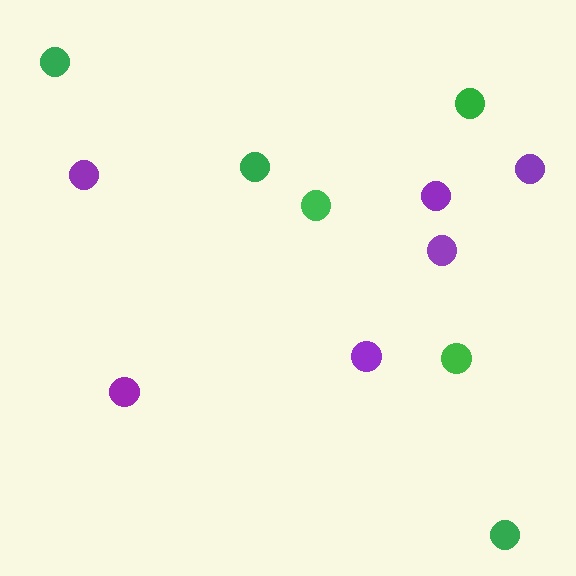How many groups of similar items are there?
There are 2 groups: one group of purple circles (6) and one group of green circles (6).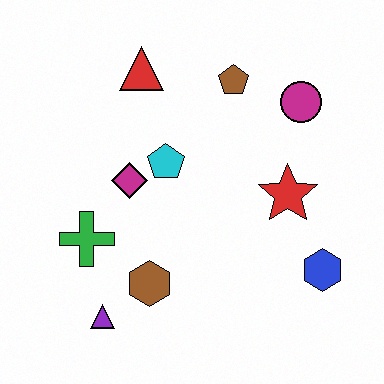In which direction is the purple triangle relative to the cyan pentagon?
The purple triangle is below the cyan pentagon.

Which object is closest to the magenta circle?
The brown pentagon is closest to the magenta circle.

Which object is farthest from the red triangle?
The blue hexagon is farthest from the red triangle.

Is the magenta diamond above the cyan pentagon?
No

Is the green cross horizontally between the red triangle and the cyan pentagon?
No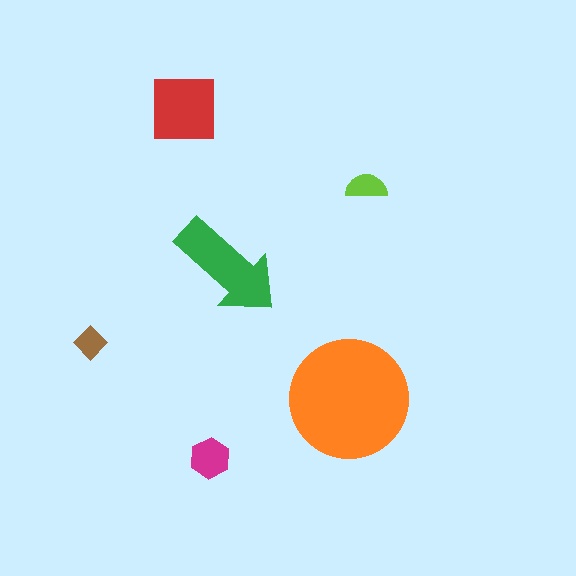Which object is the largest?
The orange circle.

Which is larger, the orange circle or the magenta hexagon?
The orange circle.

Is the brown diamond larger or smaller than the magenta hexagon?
Smaller.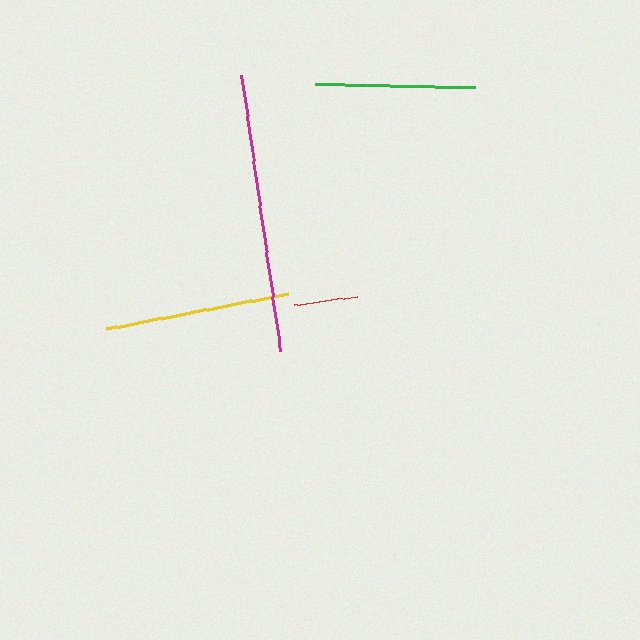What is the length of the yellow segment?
The yellow segment is approximately 185 pixels long.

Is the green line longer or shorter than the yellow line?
The yellow line is longer than the green line.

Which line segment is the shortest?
The red line is the shortest at approximately 63 pixels.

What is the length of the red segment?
The red segment is approximately 63 pixels long.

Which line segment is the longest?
The magenta line is the longest at approximately 279 pixels.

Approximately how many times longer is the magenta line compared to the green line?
The magenta line is approximately 1.7 times the length of the green line.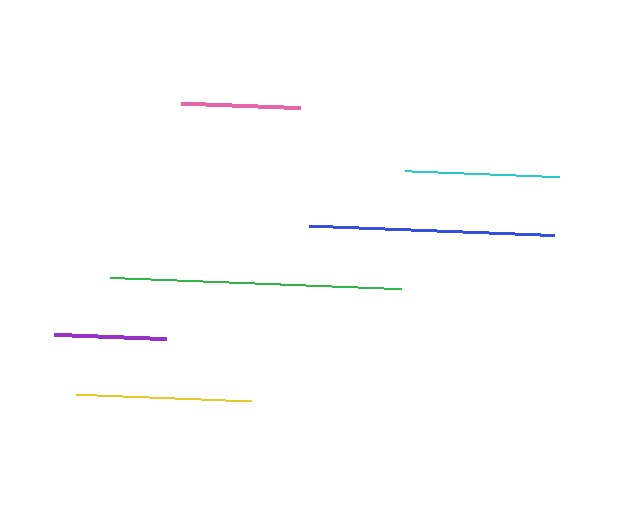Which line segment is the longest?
The green line is the longest at approximately 292 pixels.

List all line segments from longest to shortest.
From longest to shortest: green, blue, yellow, cyan, pink, purple.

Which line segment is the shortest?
The purple line is the shortest at approximately 112 pixels.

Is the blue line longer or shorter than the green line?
The green line is longer than the blue line.